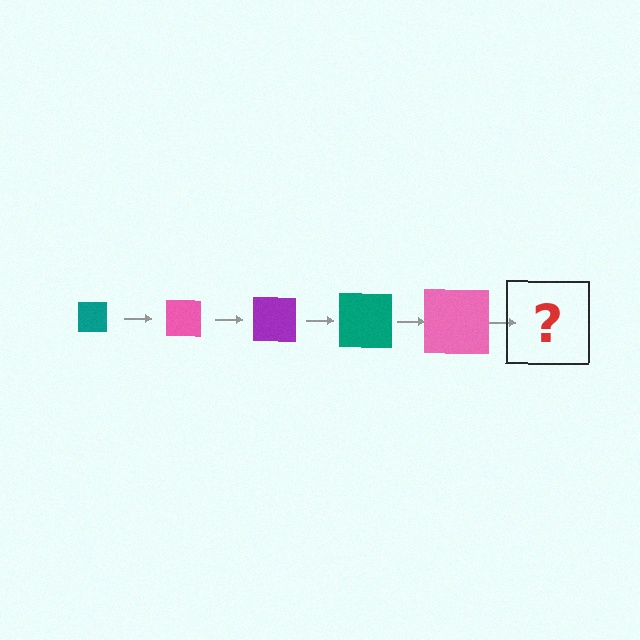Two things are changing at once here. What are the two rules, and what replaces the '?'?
The two rules are that the square grows larger each step and the color cycles through teal, pink, and purple. The '?' should be a purple square, larger than the previous one.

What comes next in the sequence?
The next element should be a purple square, larger than the previous one.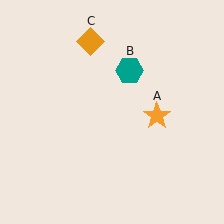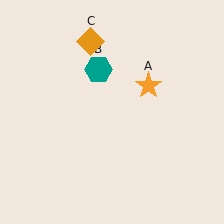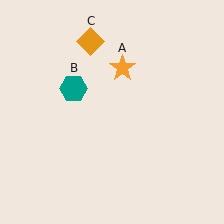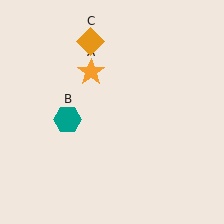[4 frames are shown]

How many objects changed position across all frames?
2 objects changed position: orange star (object A), teal hexagon (object B).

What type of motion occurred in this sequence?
The orange star (object A), teal hexagon (object B) rotated counterclockwise around the center of the scene.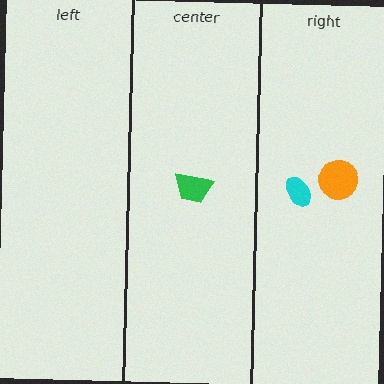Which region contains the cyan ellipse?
The right region.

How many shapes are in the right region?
2.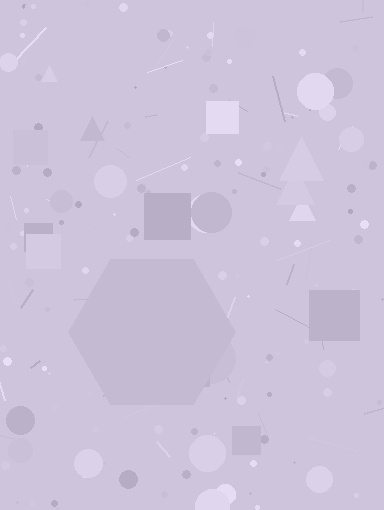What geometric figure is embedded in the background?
A hexagon is embedded in the background.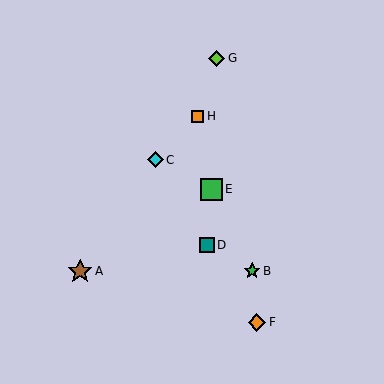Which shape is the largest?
The brown star (labeled A) is the largest.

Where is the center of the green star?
The center of the green star is at (252, 271).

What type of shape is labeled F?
Shape F is an orange diamond.